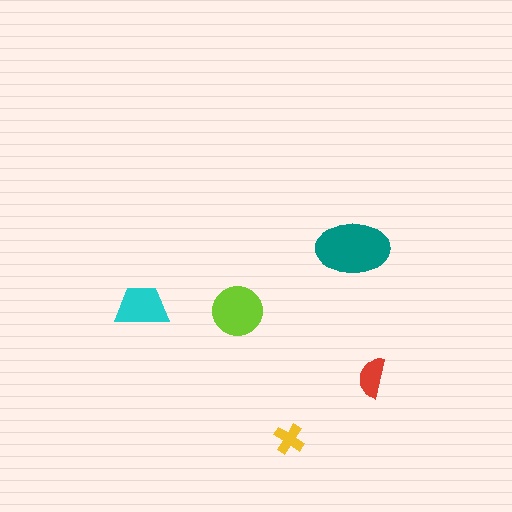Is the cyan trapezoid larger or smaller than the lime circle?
Smaller.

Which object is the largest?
The teal ellipse.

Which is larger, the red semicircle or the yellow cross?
The red semicircle.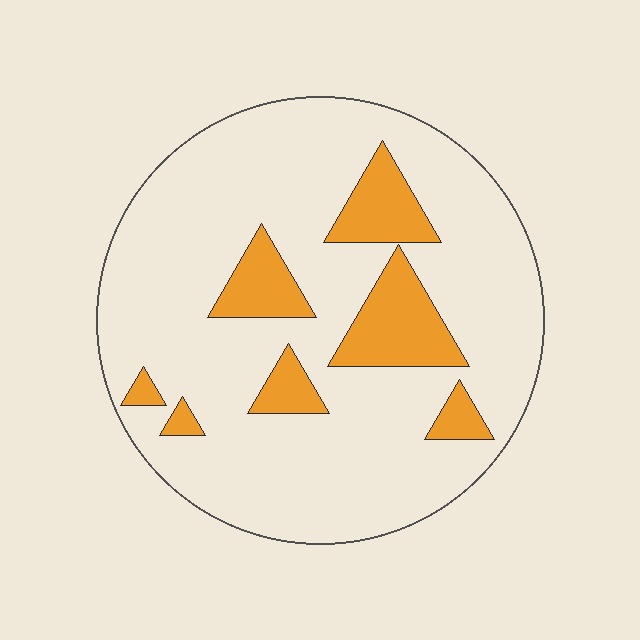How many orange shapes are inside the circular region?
7.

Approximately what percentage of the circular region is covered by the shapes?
Approximately 15%.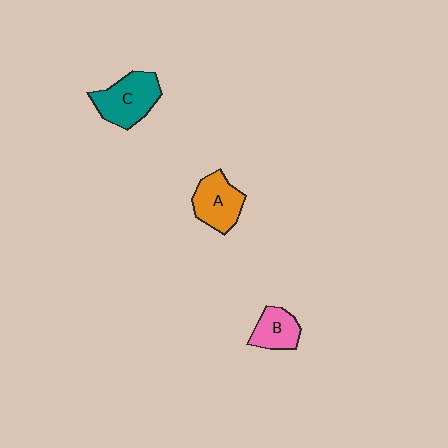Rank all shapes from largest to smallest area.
From largest to smallest: C (teal), A (orange), B (pink).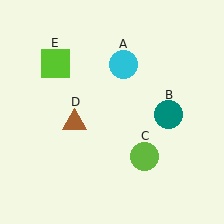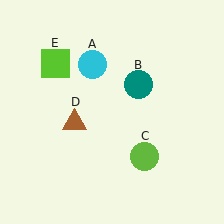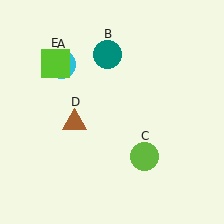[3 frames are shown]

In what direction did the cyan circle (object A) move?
The cyan circle (object A) moved left.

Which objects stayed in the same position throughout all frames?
Lime circle (object C) and brown triangle (object D) and lime square (object E) remained stationary.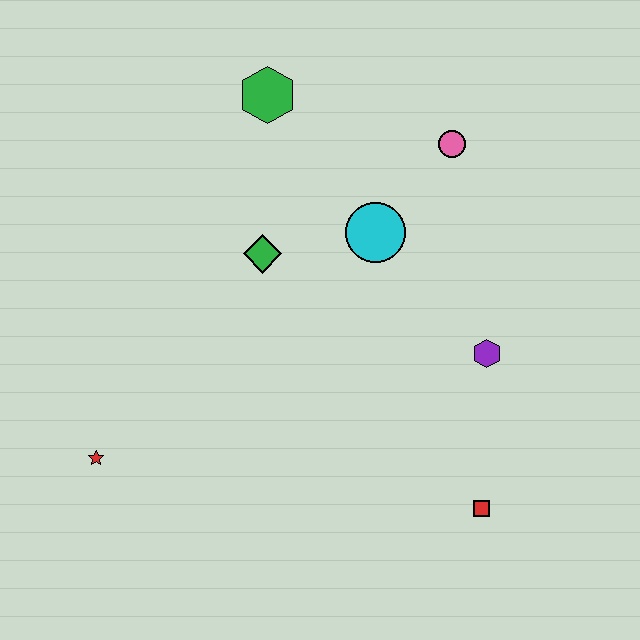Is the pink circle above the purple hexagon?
Yes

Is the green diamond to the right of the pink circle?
No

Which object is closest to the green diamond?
The cyan circle is closest to the green diamond.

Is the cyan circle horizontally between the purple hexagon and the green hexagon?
Yes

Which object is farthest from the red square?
The green hexagon is farthest from the red square.